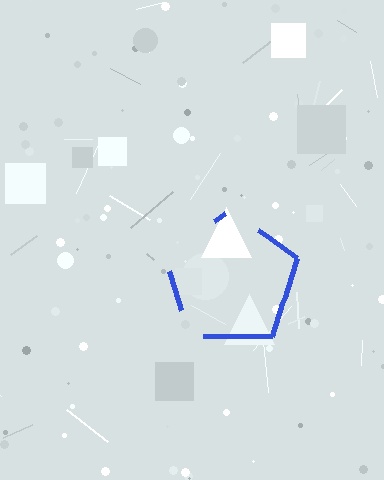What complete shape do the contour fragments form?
The contour fragments form a pentagon.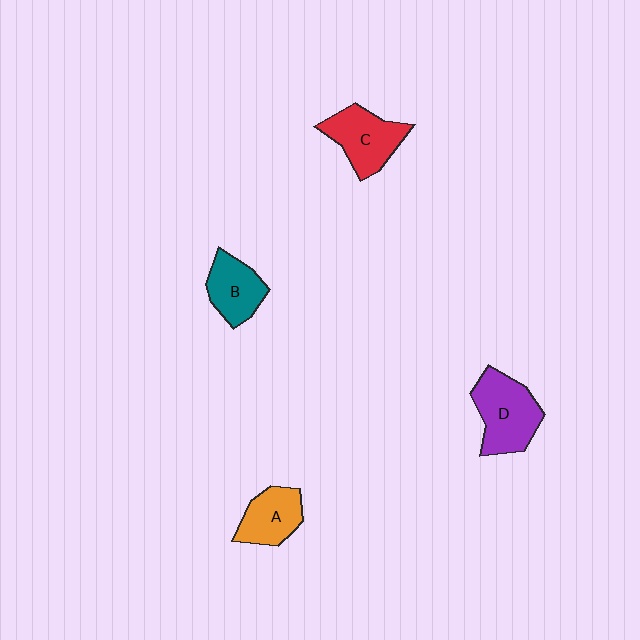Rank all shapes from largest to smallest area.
From largest to smallest: D (purple), C (red), A (orange), B (teal).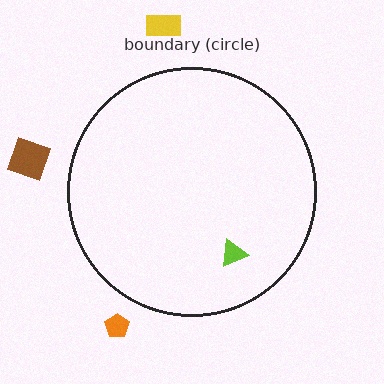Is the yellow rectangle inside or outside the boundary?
Outside.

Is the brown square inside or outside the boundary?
Outside.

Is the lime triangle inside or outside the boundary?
Inside.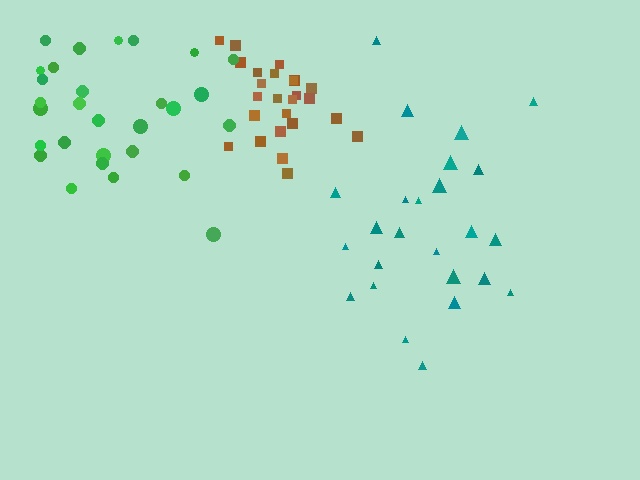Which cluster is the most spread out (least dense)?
Green.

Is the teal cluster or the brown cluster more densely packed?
Brown.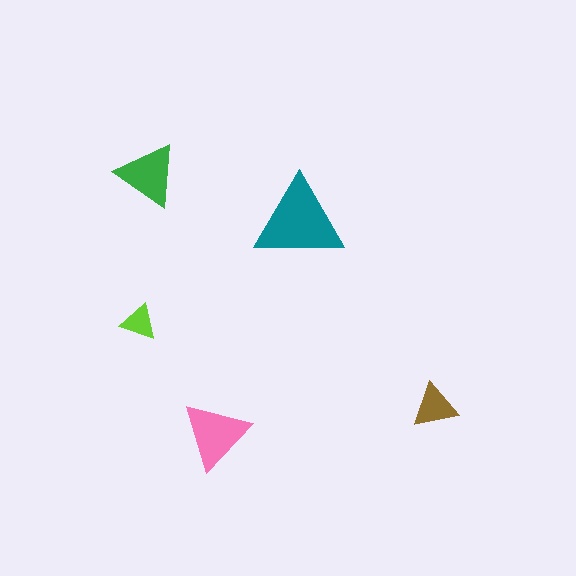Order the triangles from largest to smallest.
the teal one, the pink one, the green one, the brown one, the lime one.